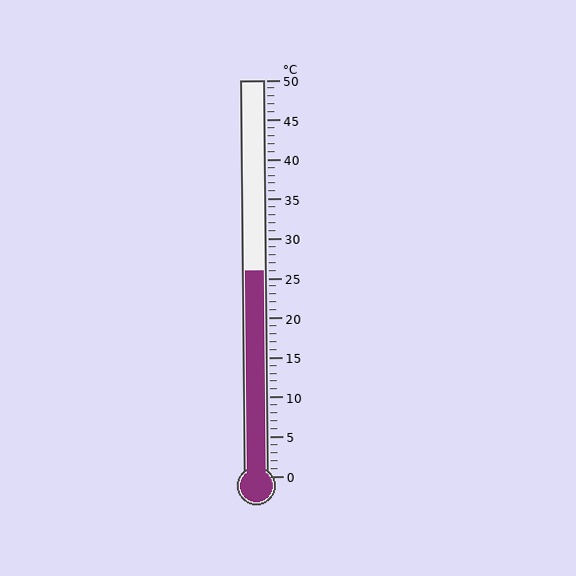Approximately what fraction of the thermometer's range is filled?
The thermometer is filled to approximately 50% of its range.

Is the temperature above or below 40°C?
The temperature is below 40°C.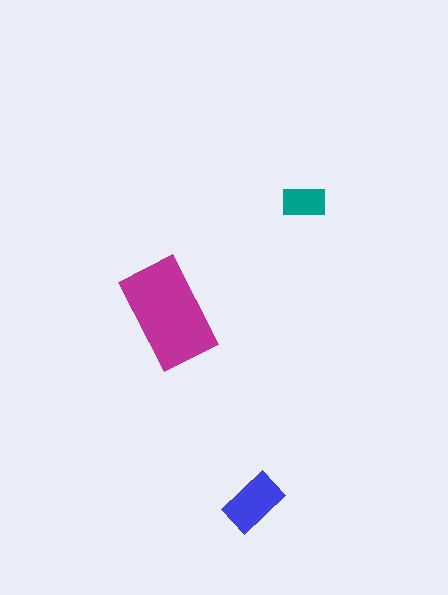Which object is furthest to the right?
The teal rectangle is rightmost.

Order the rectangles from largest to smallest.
the magenta one, the blue one, the teal one.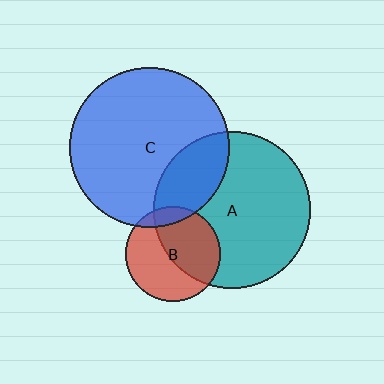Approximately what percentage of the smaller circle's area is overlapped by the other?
Approximately 10%.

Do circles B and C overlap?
Yes.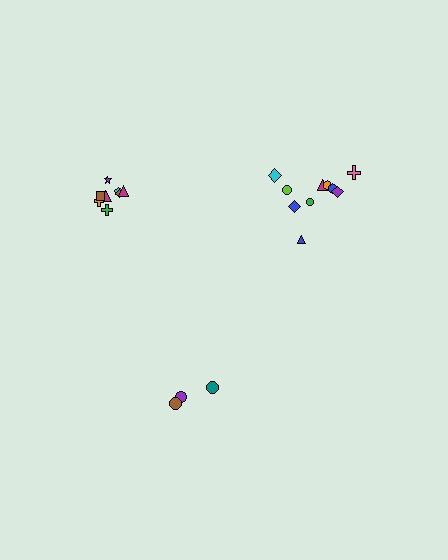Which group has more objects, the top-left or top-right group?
The top-right group.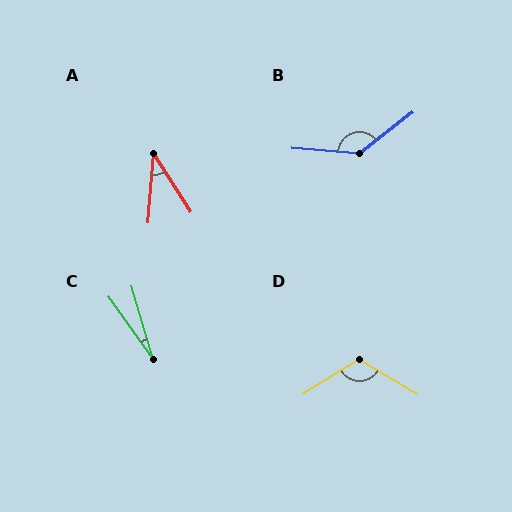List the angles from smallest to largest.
C (19°), A (37°), D (117°), B (138°).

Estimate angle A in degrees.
Approximately 37 degrees.